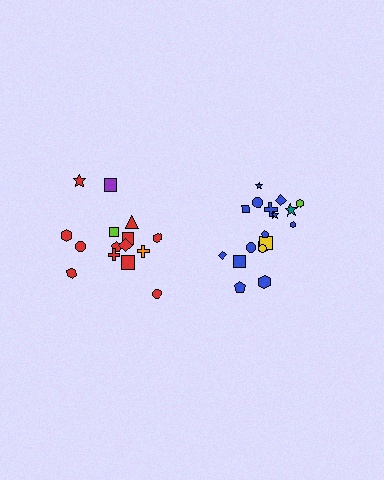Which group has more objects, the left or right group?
The right group.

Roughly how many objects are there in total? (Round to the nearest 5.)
Roughly 35 objects in total.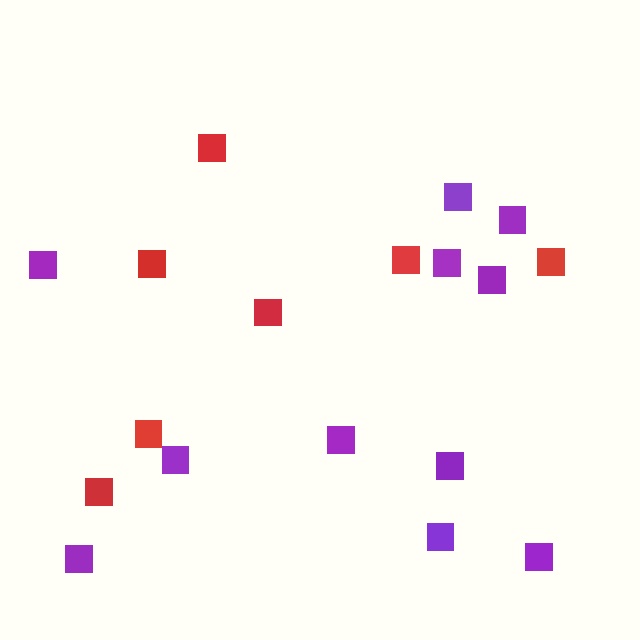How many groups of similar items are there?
There are 2 groups: one group of purple squares (11) and one group of red squares (7).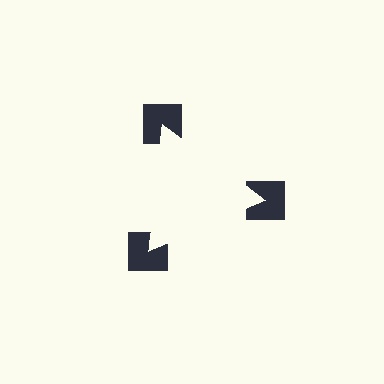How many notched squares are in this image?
There are 3 — one at each vertex of the illusory triangle.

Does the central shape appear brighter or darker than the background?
It typically appears slightly brighter than the background, even though no actual brightness change is drawn.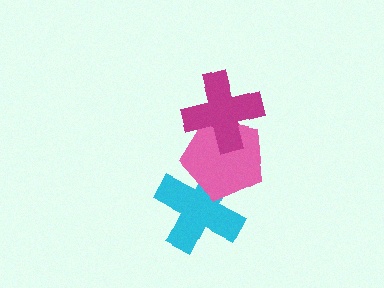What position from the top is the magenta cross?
The magenta cross is 1st from the top.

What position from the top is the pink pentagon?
The pink pentagon is 2nd from the top.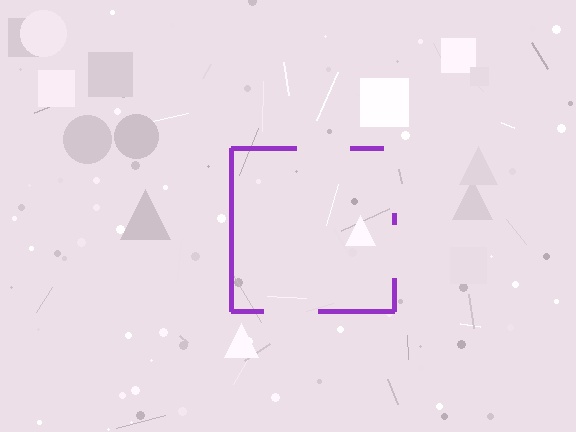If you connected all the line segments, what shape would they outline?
They would outline a square.